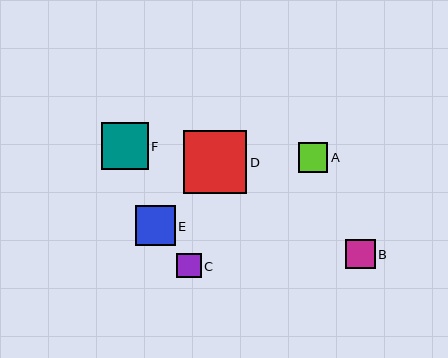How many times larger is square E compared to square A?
Square E is approximately 1.4 times the size of square A.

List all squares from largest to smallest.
From largest to smallest: D, F, E, B, A, C.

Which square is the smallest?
Square C is the smallest with a size of approximately 24 pixels.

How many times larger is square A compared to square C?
Square A is approximately 1.2 times the size of square C.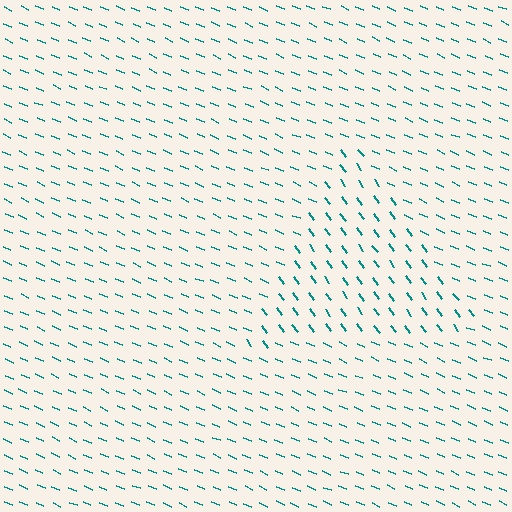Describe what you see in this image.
The image is filled with small teal line segments. A triangle region in the image has lines oriented differently from the surrounding lines, creating a visible texture boundary.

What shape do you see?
I see a triangle.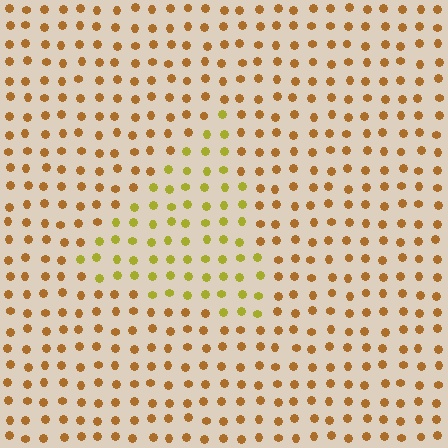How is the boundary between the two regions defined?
The boundary is defined purely by a slight shift in hue (about 33 degrees). Spacing, size, and orientation are identical on both sides.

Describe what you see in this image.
The image is filled with small brown elements in a uniform arrangement. A triangle-shaped region is visible where the elements are tinted to a slightly different hue, forming a subtle color boundary.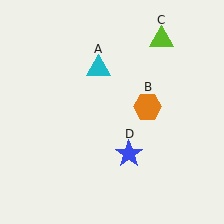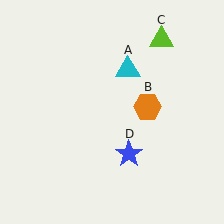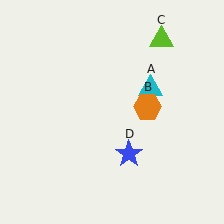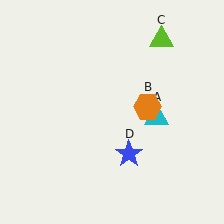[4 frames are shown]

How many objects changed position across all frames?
1 object changed position: cyan triangle (object A).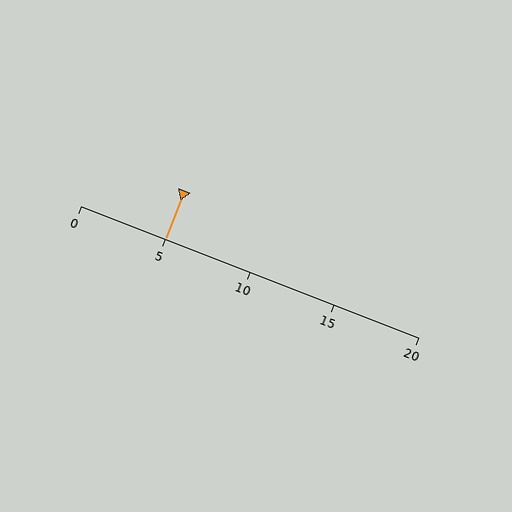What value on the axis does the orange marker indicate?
The marker indicates approximately 5.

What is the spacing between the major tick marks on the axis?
The major ticks are spaced 5 apart.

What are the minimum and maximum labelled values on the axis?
The axis runs from 0 to 20.